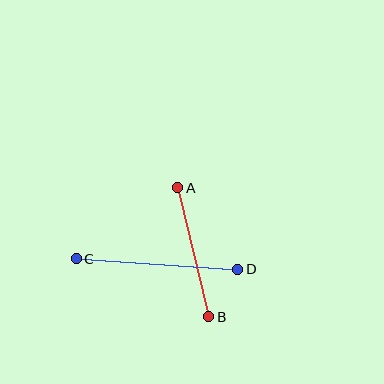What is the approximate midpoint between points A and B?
The midpoint is at approximately (193, 252) pixels.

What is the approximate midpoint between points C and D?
The midpoint is at approximately (157, 264) pixels.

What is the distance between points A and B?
The distance is approximately 133 pixels.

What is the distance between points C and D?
The distance is approximately 162 pixels.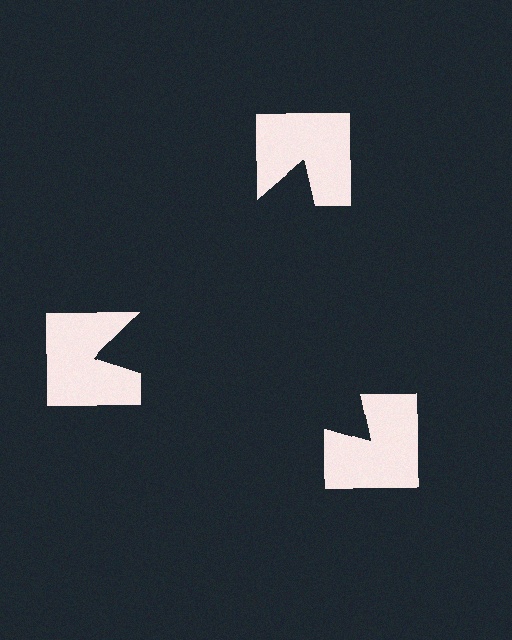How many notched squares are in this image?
There are 3 — one at each vertex of the illusory triangle.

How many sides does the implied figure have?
3 sides.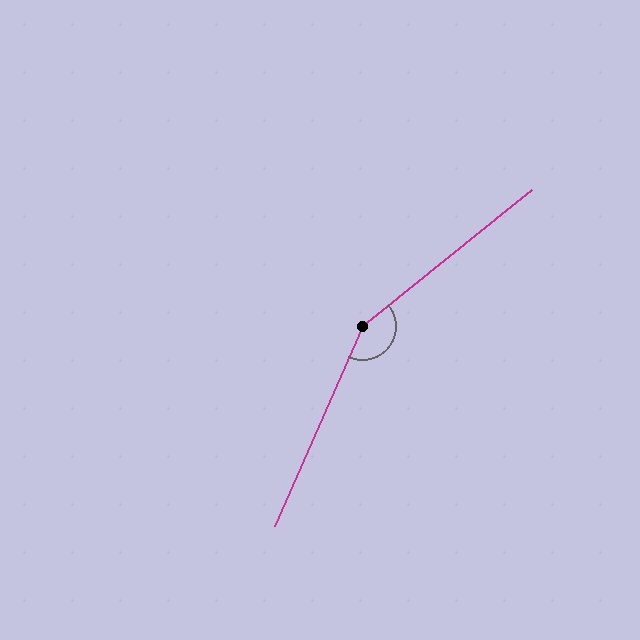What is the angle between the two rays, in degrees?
Approximately 153 degrees.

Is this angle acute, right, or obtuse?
It is obtuse.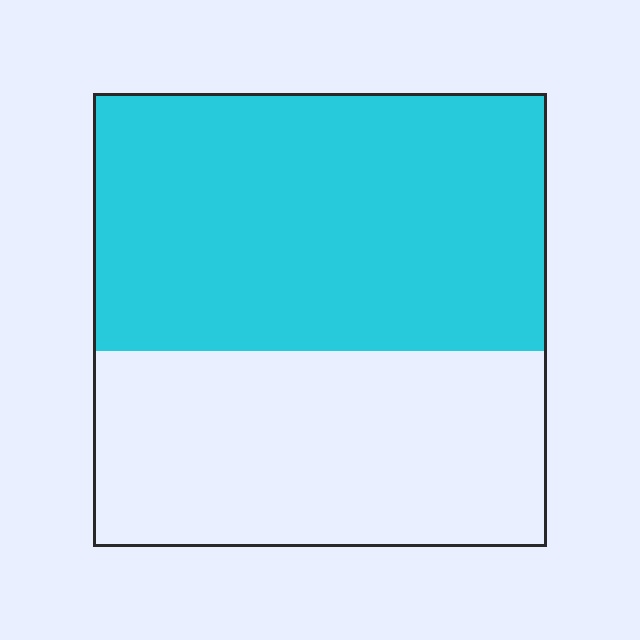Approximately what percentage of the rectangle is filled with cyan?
Approximately 55%.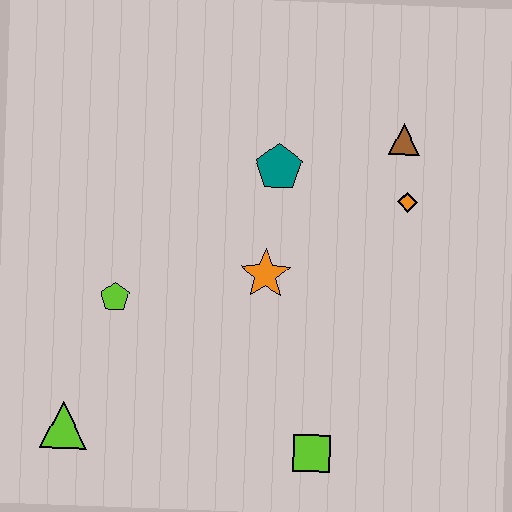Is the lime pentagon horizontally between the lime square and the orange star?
No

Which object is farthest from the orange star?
The lime triangle is farthest from the orange star.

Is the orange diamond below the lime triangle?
No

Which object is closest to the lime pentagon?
The lime triangle is closest to the lime pentagon.